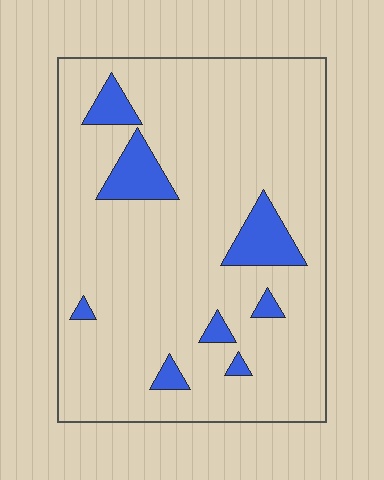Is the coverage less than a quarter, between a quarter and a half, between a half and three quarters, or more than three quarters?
Less than a quarter.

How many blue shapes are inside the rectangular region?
8.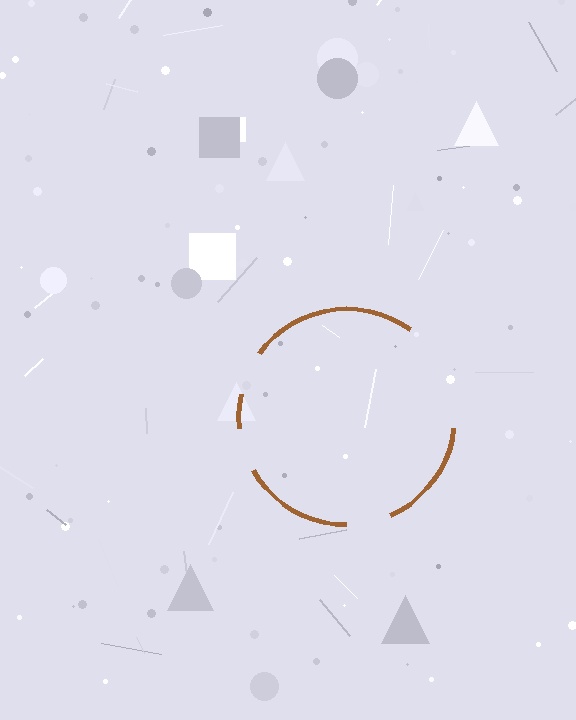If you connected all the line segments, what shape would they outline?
They would outline a circle.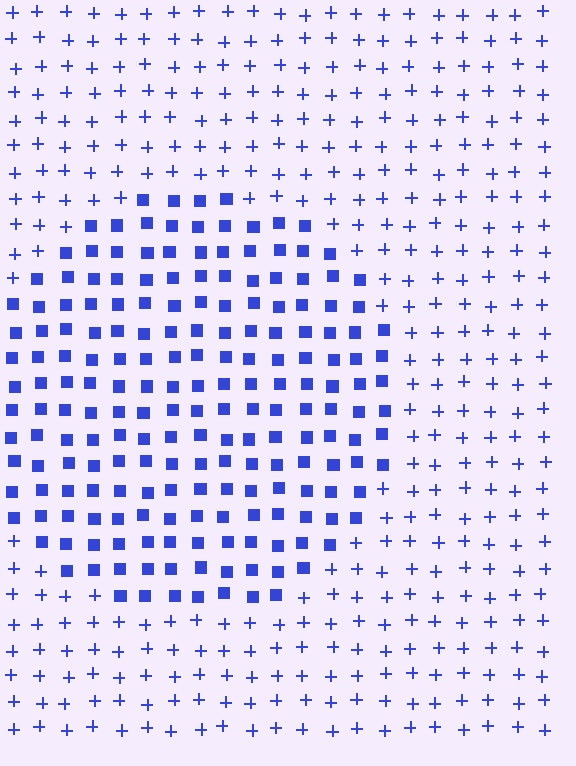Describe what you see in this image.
The image is filled with small blue elements arranged in a uniform grid. A circle-shaped region contains squares, while the surrounding area contains plus signs. The boundary is defined purely by the change in element shape.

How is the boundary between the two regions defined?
The boundary is defined by a change in element shape: squares inside vs. plus signs outside. All elements share the same color and spacing.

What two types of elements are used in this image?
The image uses squares inside the circle region and plus signs outside it.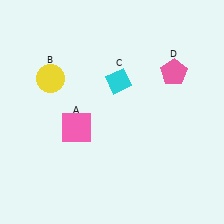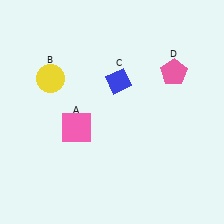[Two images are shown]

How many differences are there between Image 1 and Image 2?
There is 1 difference between the two images.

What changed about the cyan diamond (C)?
In Image 1, C is cyan. In Image 2, it changed to blue.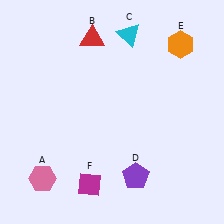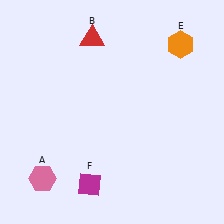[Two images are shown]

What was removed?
The purple pentagon (D), the cyan triangle (C) were removed in Image 2.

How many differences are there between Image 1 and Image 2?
There are 2 differences between the two images.